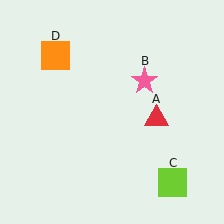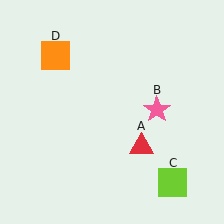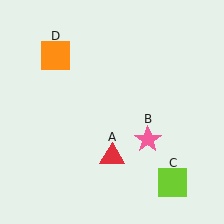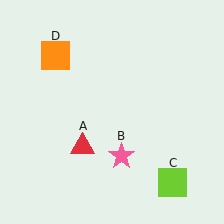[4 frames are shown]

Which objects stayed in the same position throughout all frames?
Lime square (object C) and orange square (object D) remained stationary.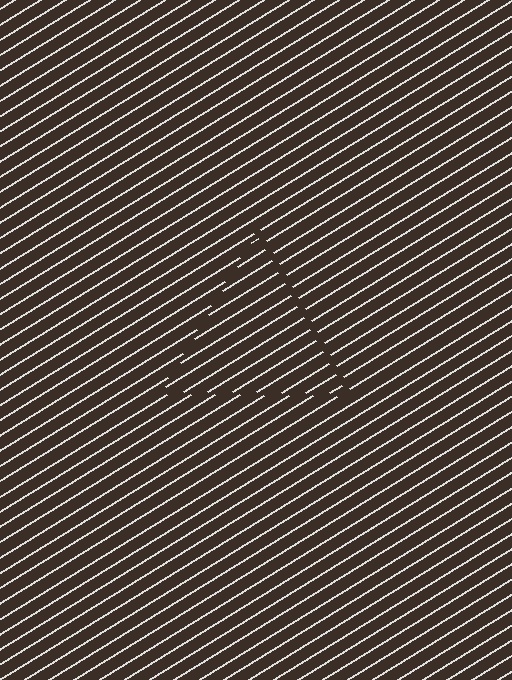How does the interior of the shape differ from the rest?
The interior of the shape contains the same grating, shifted by half a period — the contour is defined by the phase discontinuity where line-ends from the inner and outer gratings abut.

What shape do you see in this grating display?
An illusory triangle. The interior of the shape contains the same grating, shifted by half a period — the contour is defined by the phase discontinuity where line-ends from the inner and outer gratings abut.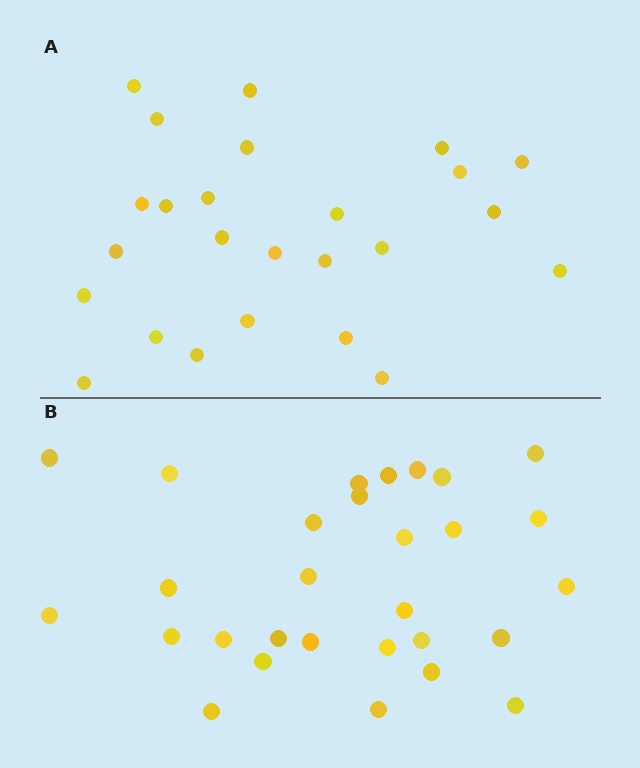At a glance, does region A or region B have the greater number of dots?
Region B (the bottom region) has more dots.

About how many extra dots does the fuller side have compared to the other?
Region B has about 4 more dots than region A.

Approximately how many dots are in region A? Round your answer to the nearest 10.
About 20 dots. (The exact count is 25, which rounds to 20.)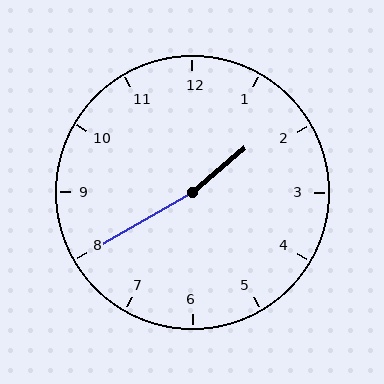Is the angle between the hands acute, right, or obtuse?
It is obtuse.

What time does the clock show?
1:40.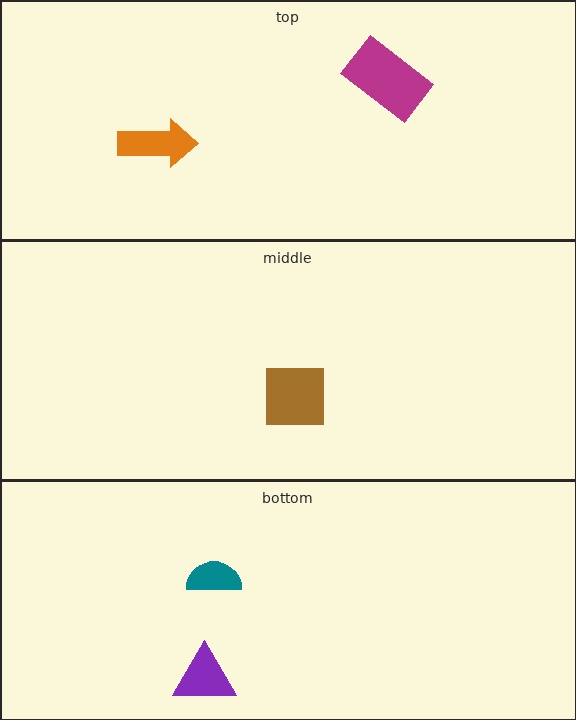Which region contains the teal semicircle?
The bottom region.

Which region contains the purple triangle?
The bottom region.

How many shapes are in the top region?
2.